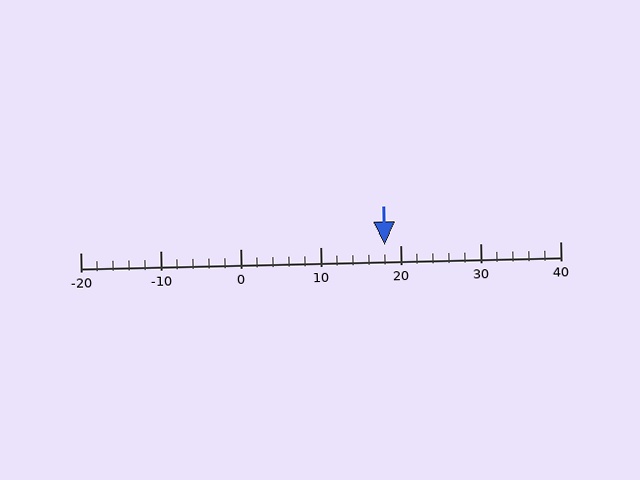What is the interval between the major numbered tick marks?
The major tick marks are spaced 10 units apart.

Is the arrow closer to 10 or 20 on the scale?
The arrow is closer to 20.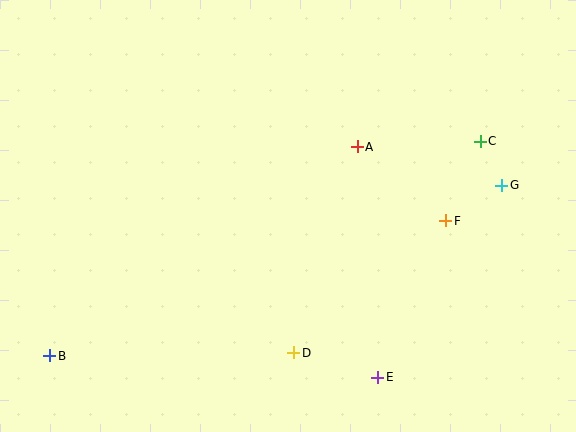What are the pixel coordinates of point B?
Point B is at (50, 356).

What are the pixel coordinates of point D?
Point D is at (294, 353).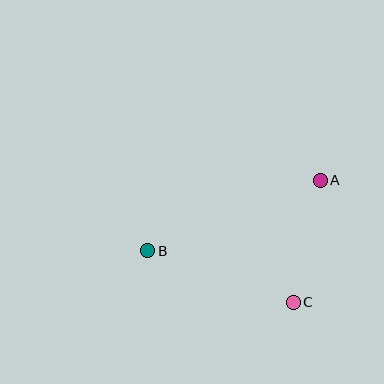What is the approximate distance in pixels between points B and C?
The distance between B and C is approximately 154 pixels.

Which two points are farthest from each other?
Points A and B are farthest from each other.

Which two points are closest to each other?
Points A and C are closest to each other.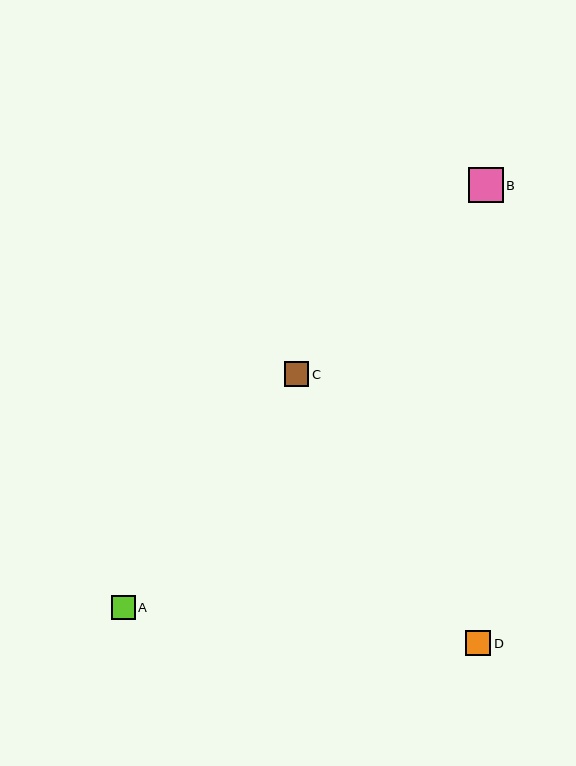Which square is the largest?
Square B is the largest with a size of approximately 35 pixels.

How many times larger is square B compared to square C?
Square B is approximately 1.4 times the size of square C.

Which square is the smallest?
Square A is the smallest with a size of approximately 24 pixels.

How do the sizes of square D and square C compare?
Square D and square C are approximately the same size.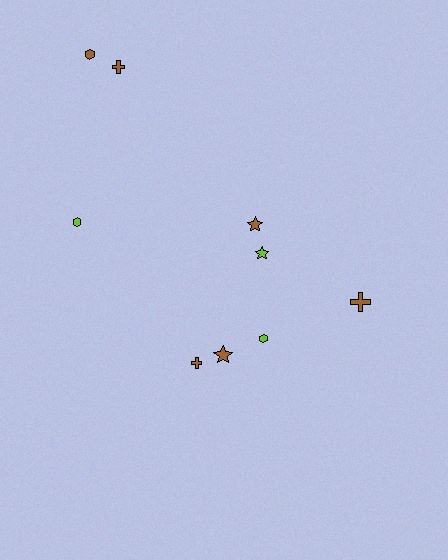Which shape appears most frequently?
Cross, with 3 objects.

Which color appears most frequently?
Brown, with 6 objects.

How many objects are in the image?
There are 9 objects.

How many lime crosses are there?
There are no lime crosses.